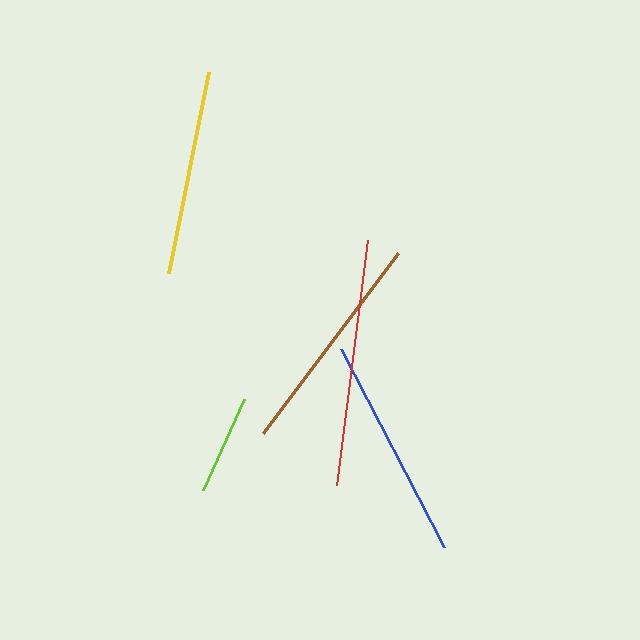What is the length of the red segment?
The red segment is approximately 247 pixels long.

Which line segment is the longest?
The red line is the longest at approximately 247 pixels.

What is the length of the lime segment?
The lime segment is approximately 100 pixels long.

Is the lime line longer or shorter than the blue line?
The blue line is longer than the lime line.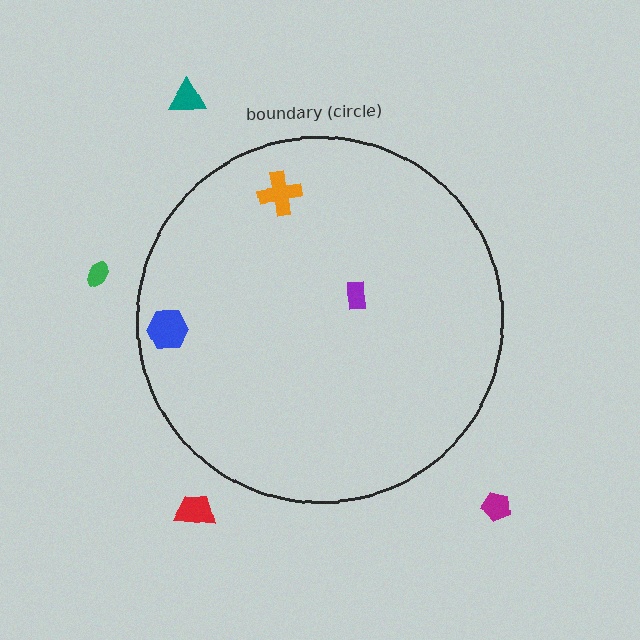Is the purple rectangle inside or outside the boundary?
Inside.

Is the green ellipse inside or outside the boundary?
Outside.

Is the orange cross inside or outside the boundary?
Inside.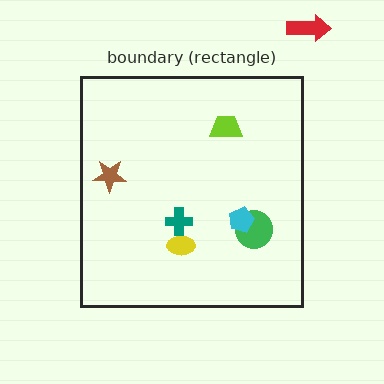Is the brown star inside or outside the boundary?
Inside.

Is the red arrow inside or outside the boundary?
Outside.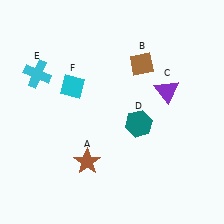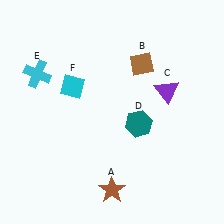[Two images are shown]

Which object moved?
The brown star (A) moved down.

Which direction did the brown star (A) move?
The brown star (A) moved down.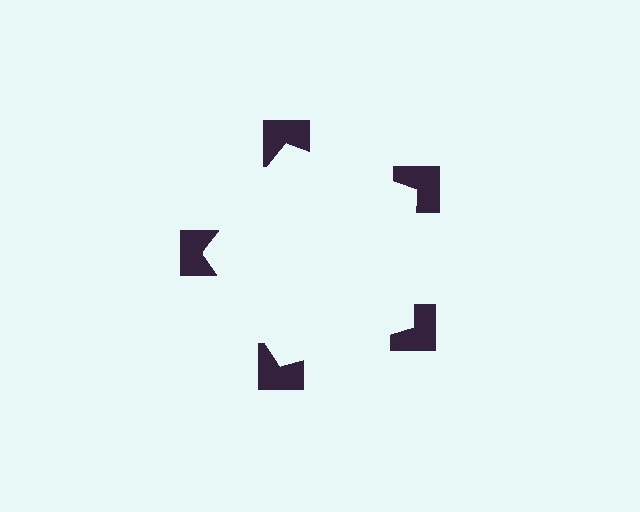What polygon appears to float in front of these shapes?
An illusory pentagon — its edges are inferred from the aligned wedge cuts in the notched squares, not physically drawn.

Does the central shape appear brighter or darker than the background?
It typically appears slightly brighter than the background, even though no actual brightness change is drawn.